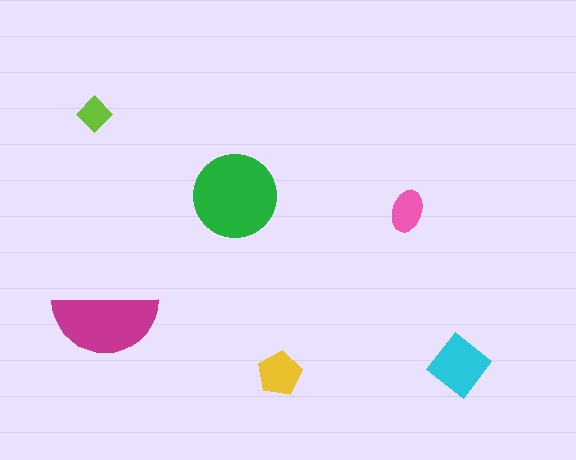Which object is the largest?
The green circle.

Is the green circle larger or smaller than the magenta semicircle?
Larger.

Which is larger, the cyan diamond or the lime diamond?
The cyan diamond.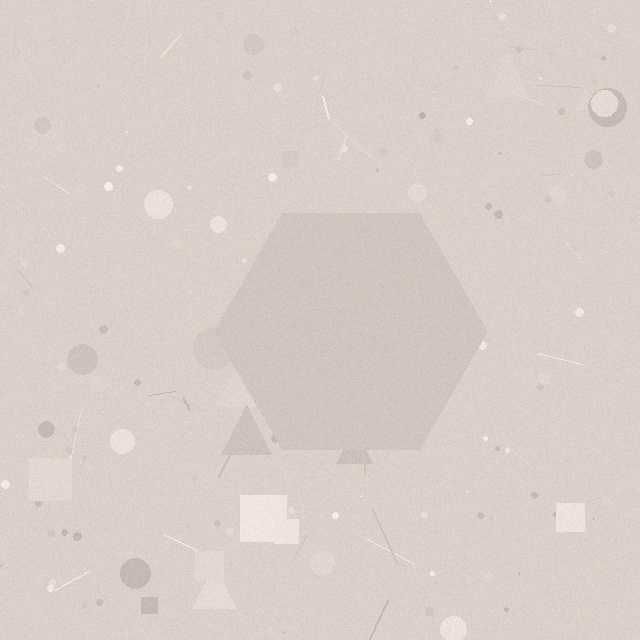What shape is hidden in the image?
A hexagon is hidden in the image.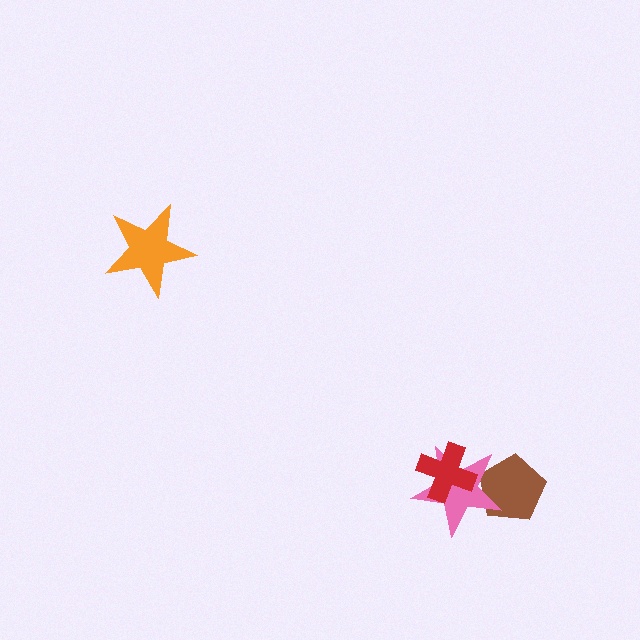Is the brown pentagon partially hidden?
Yes, it is partially covered by another shape.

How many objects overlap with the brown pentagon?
1 object overlaps with the brown pentagon.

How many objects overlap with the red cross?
1 object overlaps with the red cross.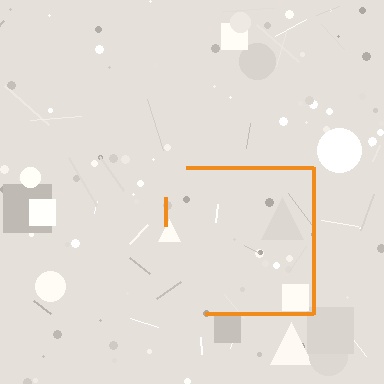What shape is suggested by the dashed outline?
The dashed outline suggests a square.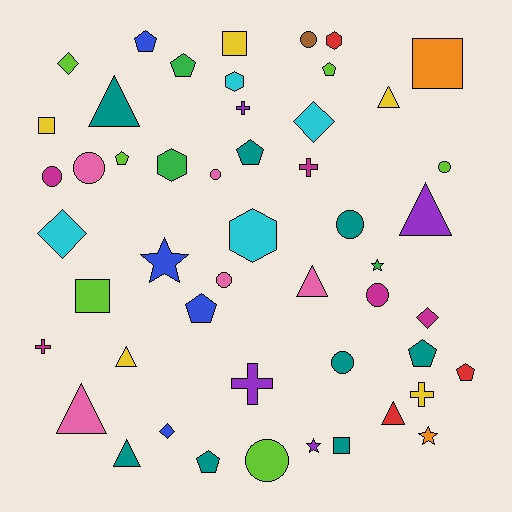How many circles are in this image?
There are 10 circles.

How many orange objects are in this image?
There are 2 orange objects.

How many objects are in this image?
There are 50 objects.